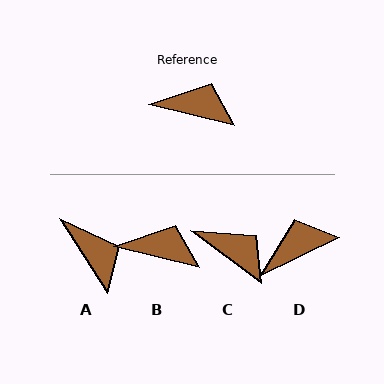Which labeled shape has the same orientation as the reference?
B.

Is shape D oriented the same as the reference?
No, it is off by about 40 degrees.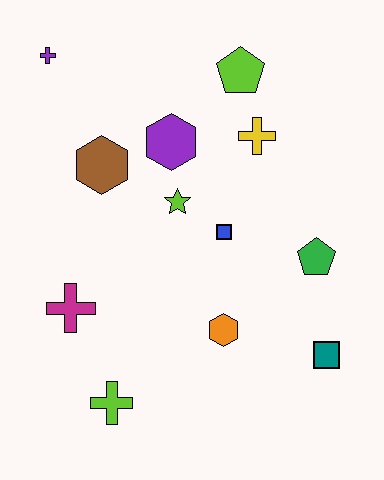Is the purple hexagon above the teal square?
Yes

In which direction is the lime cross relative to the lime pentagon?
The lime cross is below the lime pentagon.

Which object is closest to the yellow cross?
The lime pentagon is closest to the yellow cross.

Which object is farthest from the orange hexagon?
The purple cross is farthest from the orange hexagon.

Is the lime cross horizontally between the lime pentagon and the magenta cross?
Yes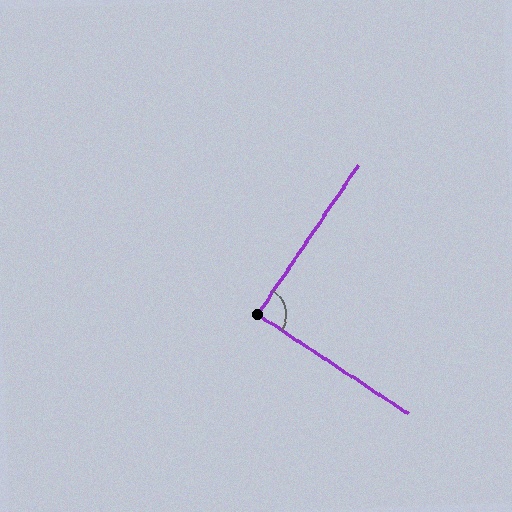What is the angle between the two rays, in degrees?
Approximately 89 degrees.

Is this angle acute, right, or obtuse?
It is approximately a right angle.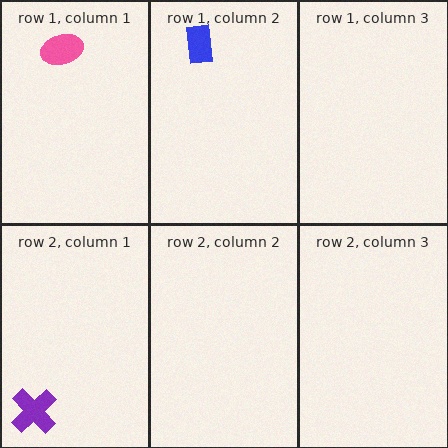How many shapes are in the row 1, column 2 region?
1.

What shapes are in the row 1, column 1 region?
The pink ellipse.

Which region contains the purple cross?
The row 2, column 1 region.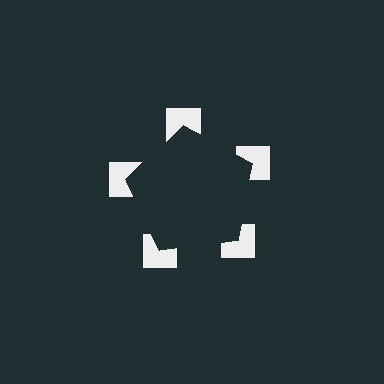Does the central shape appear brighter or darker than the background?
It typically appears slightly darker than the background, even though no actual brightness change is drawn.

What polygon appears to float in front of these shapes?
An illusory pentagon — its edges are inferred from the aligned wedge cuts in the notched squares, not physically drawn.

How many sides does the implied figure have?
5 sides.